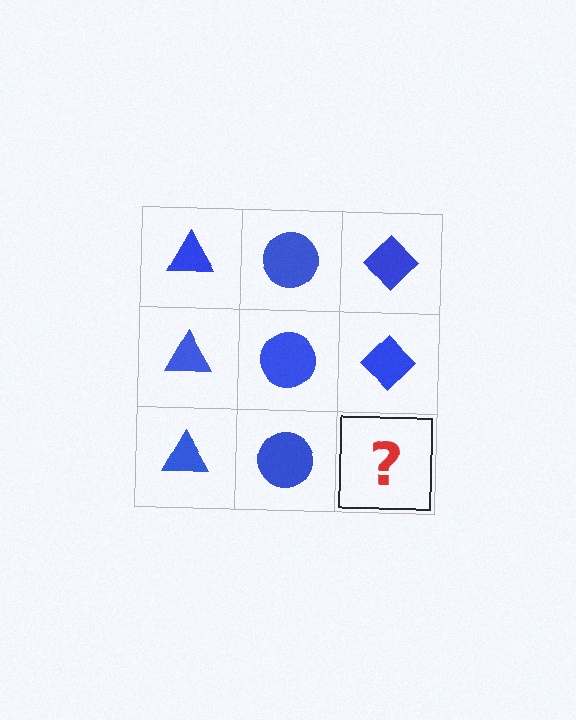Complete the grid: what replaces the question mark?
The question mark should be replaced with a blue diamond.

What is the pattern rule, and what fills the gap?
The rule is that each column has a consistent shape. The gap should be filled with a blue diamond.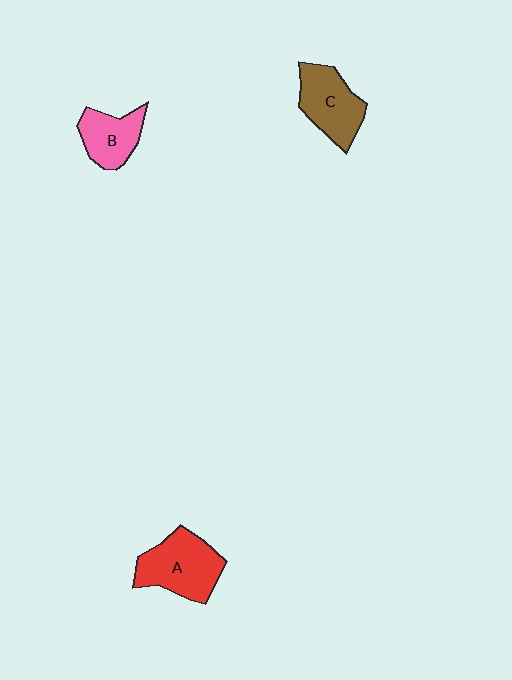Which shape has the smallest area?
Shape B (pink).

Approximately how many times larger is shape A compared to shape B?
Approximately 1.5 times.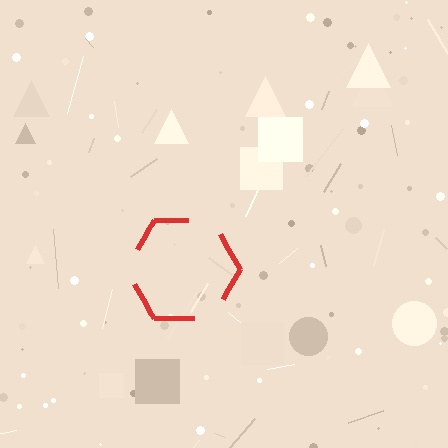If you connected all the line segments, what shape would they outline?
They would outline a hexagon.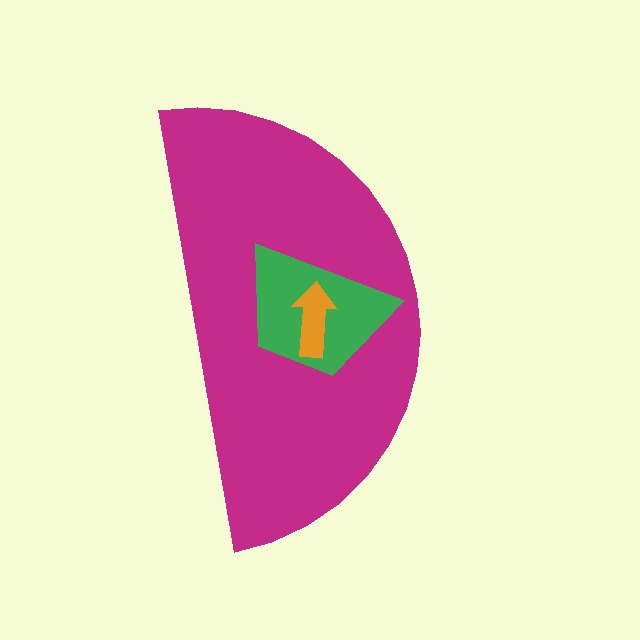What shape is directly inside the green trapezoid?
The orange arrow.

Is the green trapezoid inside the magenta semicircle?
Yes.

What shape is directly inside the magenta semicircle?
The green trapezoid.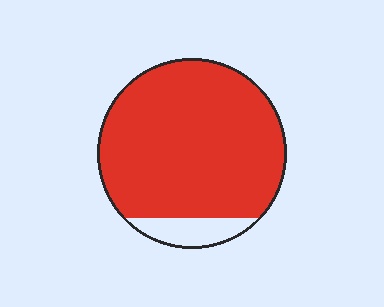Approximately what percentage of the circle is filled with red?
Approximately 90%.